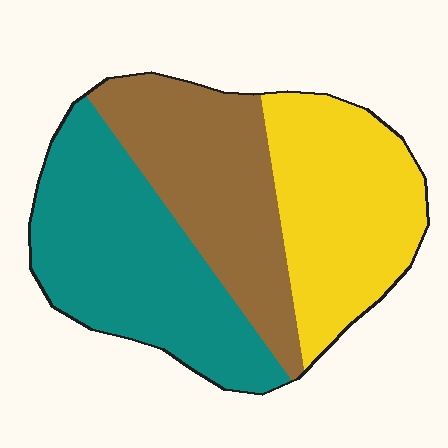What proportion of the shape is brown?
Brown covers 31% of the shape.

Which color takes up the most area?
Teal, at roughly 40%.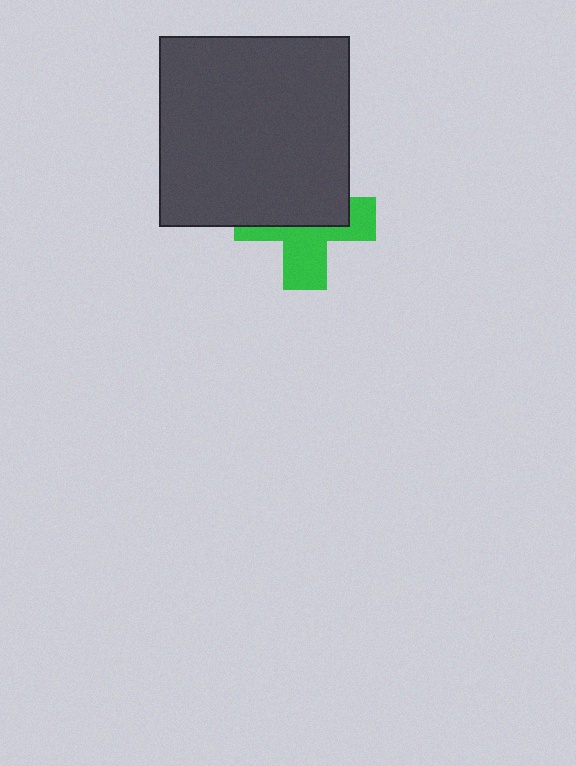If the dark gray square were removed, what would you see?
You would see the complete green cross.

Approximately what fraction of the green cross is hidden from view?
Roughly 54% of the green cross is hidden behind the dark gray square.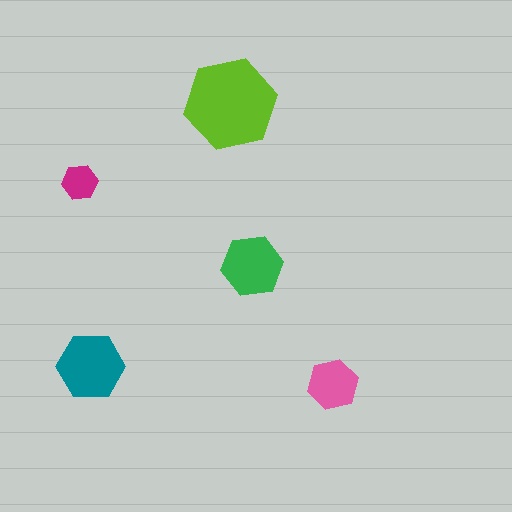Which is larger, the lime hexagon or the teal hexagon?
The lime one.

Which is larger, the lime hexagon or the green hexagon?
The lime one.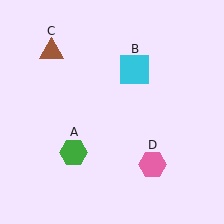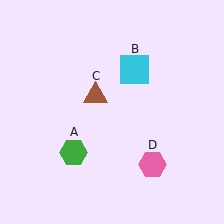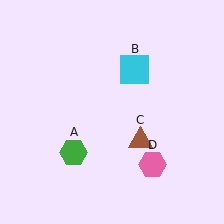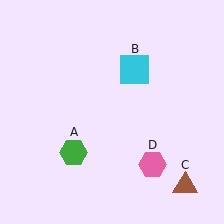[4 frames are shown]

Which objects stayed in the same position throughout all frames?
Green hexagon (object A) and cyan square (object B) and pink hexagon (object D) remained stationary.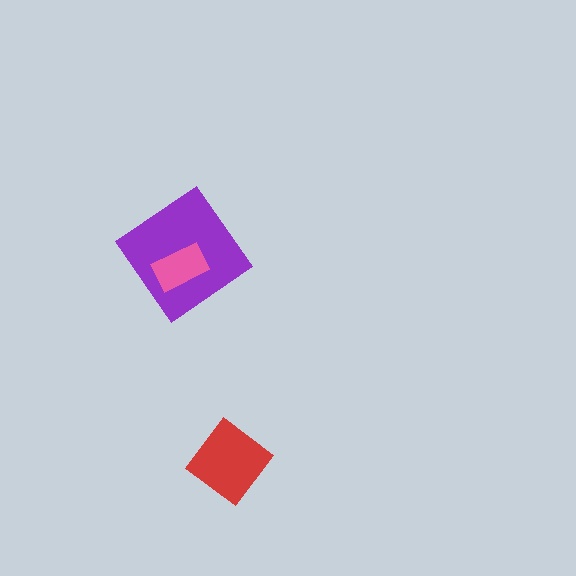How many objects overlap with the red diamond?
0 objects overlap with the red diamond.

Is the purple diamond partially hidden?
Yes, it is partially covered by another shape.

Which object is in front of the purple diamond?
The pink rectangle is in front of the purple diamond.